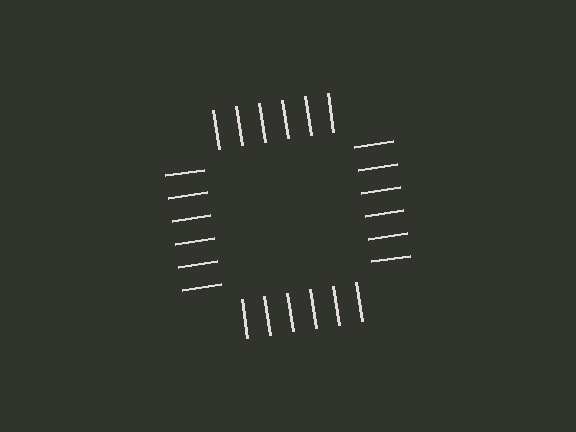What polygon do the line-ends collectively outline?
An illusory square — the line segments terminate on its edges but no continuous stroke is drawn.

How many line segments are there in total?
24 — 6 along each of the 4 edges.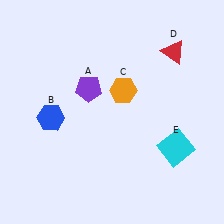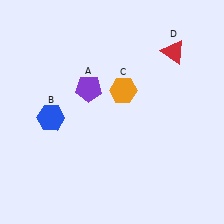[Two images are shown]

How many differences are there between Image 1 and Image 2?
There is 1 difference between the two images.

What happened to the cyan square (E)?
The cyan square (E) was removed in Image 2. It was in the bottom-right area of Image 1.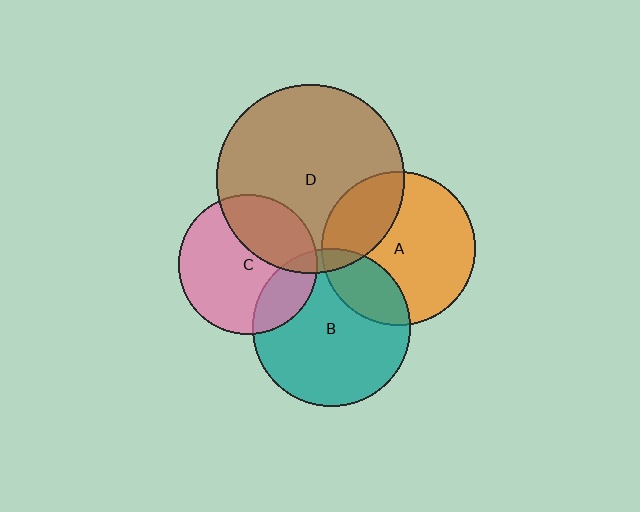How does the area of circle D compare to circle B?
Approximately 1.4 times.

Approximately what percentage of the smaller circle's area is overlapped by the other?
Approximately 20%.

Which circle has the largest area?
Circle D (brown).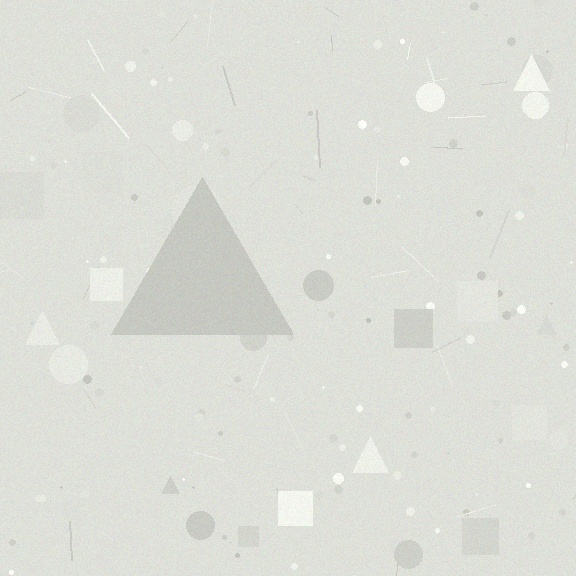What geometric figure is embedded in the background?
A triangle is embedded in the background.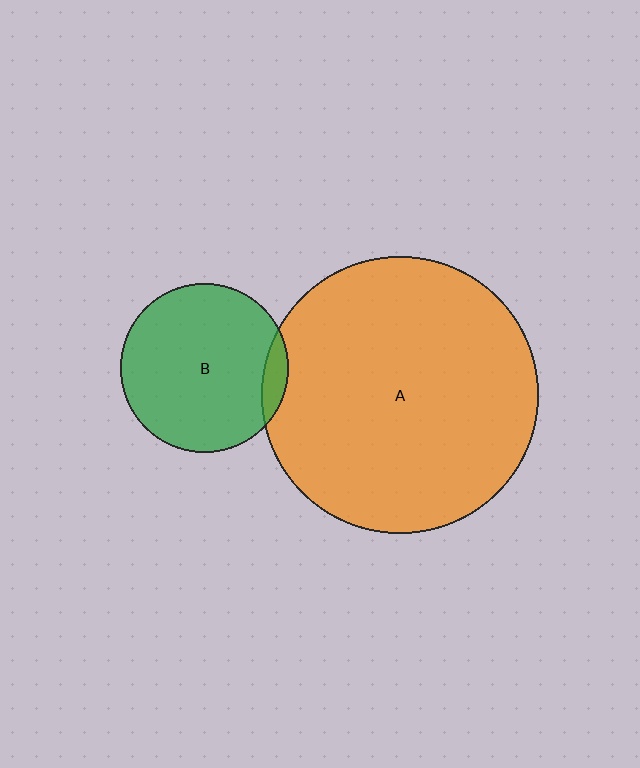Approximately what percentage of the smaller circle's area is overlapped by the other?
Approximately 10%.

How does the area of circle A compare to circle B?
Approximately 2.7 times.